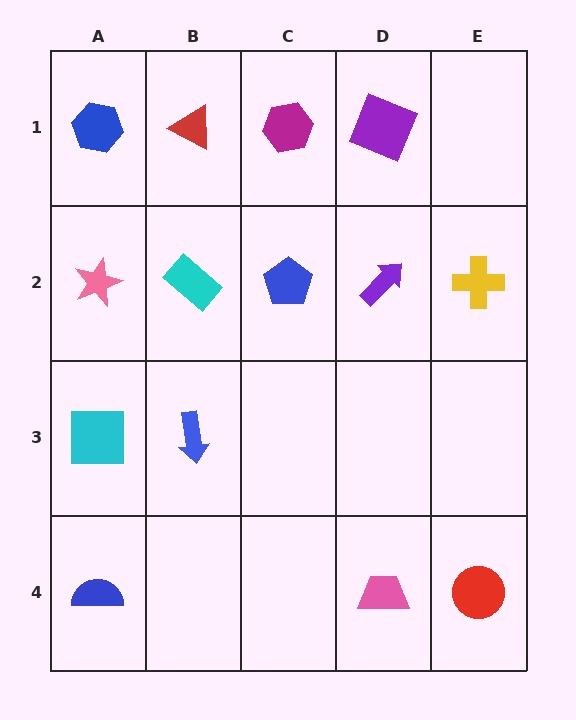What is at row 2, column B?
A cyan rectangle.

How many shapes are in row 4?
3 shapes.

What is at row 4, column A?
A blue semicircle.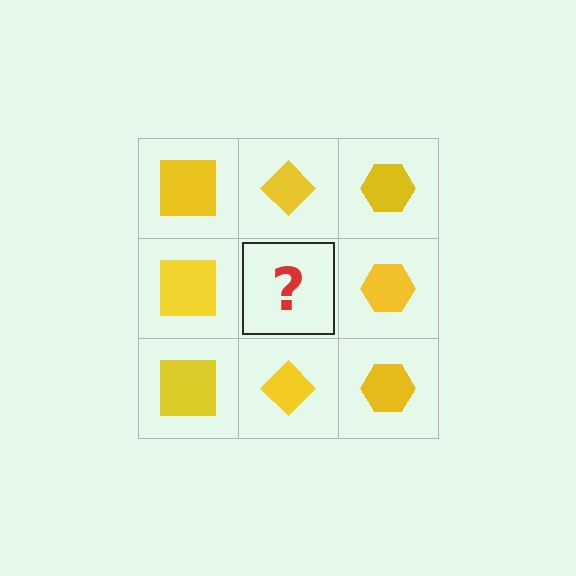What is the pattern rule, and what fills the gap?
The rule is that each column has a consistent shape. The gap should be filled with a yellow diamond.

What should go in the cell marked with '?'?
The missing cell should contain a yellow diamond.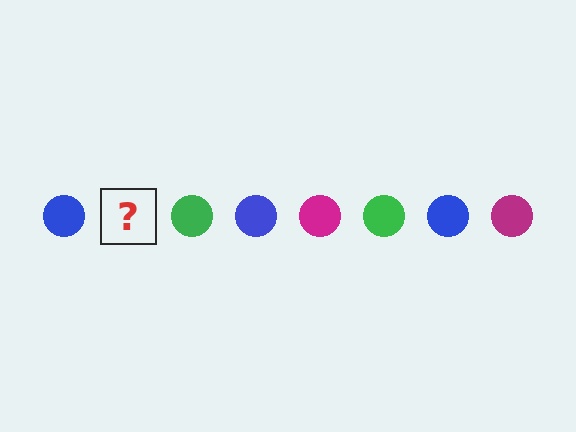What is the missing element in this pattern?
The missing element is a magenta circle.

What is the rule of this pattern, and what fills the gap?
The rule is that the pattern cycles through blue, magenta, green circles. The gap should be filled with a magenta circle.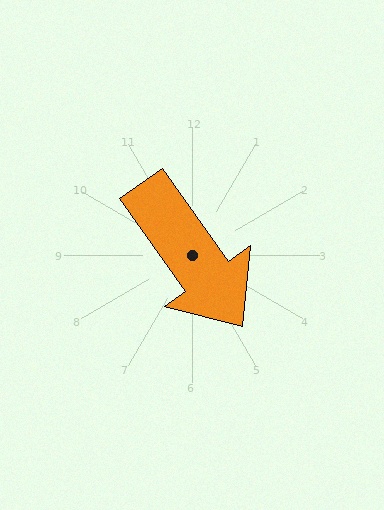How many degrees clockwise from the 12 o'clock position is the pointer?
Approximately 145 degrees.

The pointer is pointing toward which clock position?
Roughly 5 o'clock.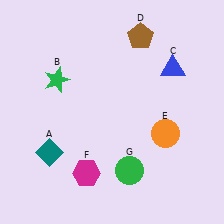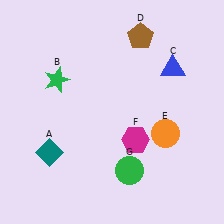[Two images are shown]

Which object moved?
The magenta hexagon (F) moved right.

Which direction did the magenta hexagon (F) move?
The magenta hexagon (F) moved right.